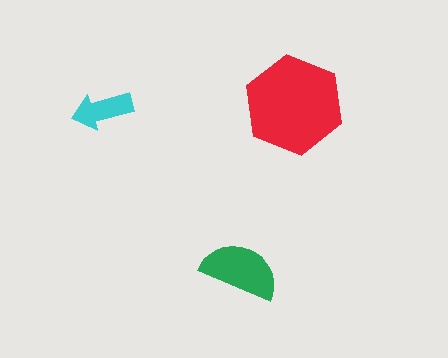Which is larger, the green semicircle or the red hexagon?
The red hexagon.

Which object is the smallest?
The cyan arrow.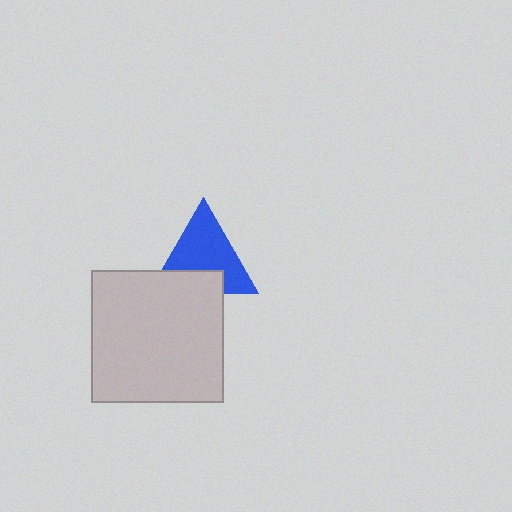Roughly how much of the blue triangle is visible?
Most of it is visible (roughly 69%).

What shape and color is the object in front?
The object in front is a light gray square.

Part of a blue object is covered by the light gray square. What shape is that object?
It is a triangle.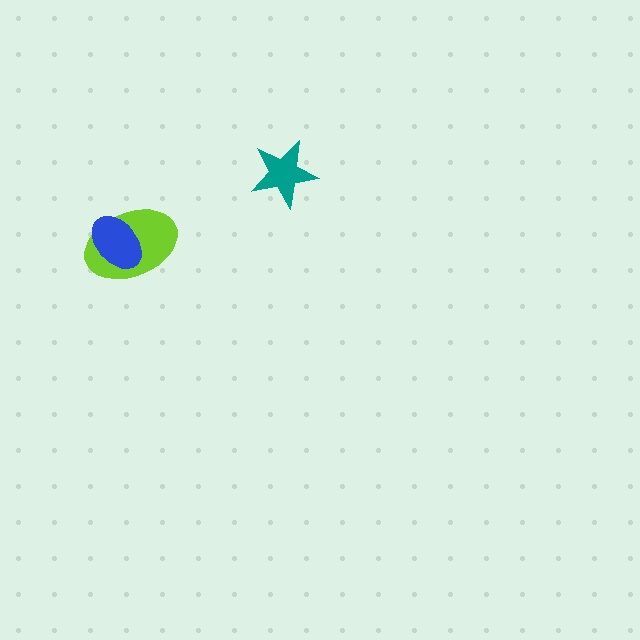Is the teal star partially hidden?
No, no other shape covers it.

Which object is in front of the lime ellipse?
The blue ellipse is in front of the lime ellipse.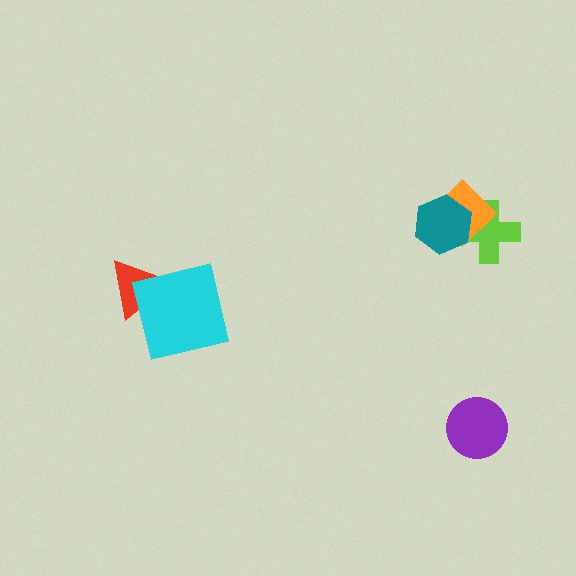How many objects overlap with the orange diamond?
2 objects overlap with the orange diamond.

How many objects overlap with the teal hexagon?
2 objects overlap with the teal hexagon.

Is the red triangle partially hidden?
Yes, it is partially covered by another shape.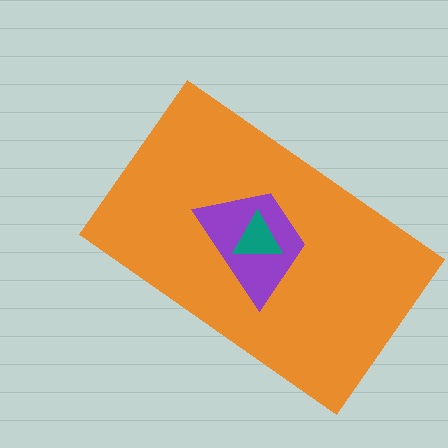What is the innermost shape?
The teal triangle.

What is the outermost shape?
The orange rectangle.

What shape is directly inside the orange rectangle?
The purple trapezoid.